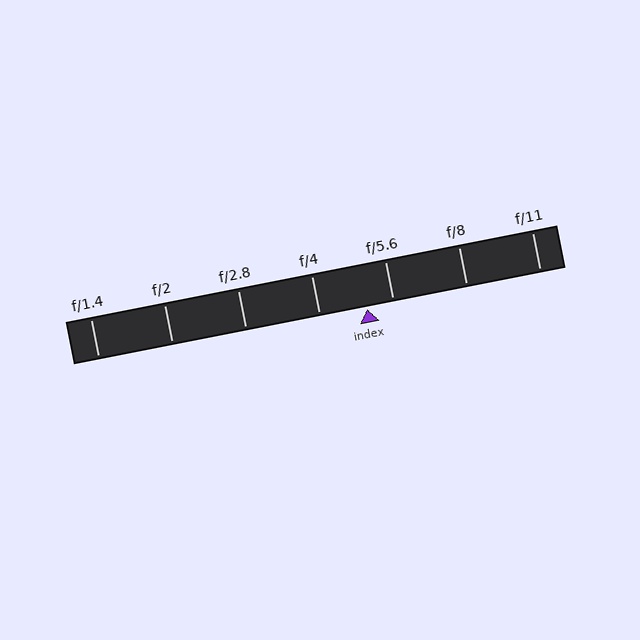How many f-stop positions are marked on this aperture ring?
There are 7 f-stop positions marked.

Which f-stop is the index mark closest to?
The index mark is closest to f/5.6.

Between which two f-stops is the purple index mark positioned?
The index mark is between f/4 and f/5.6.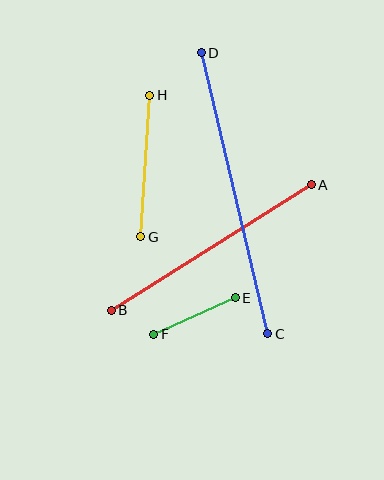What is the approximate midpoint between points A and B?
The midpoint is at approximately (211, 248) pixels.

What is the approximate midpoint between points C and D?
The midpoint is at approximately (234, 193) pixels.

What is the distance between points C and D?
The distance is approximately 288 pixels.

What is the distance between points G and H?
The distance is approximately 142 pixels.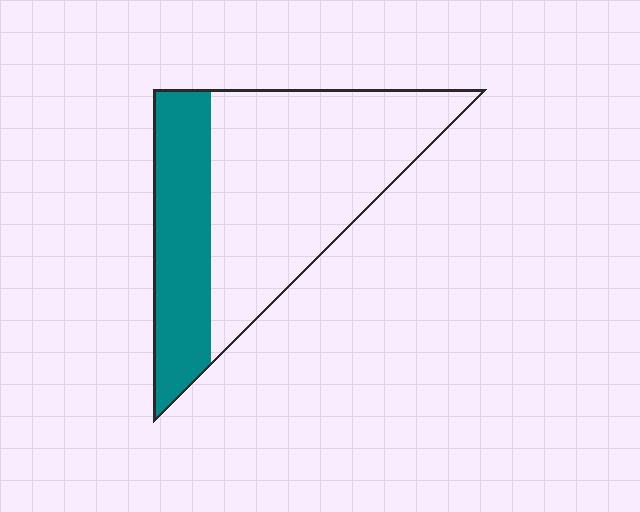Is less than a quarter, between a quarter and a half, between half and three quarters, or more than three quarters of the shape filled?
Between a quarter and a half.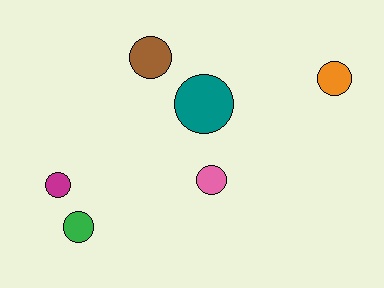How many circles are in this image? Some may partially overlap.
There are 6 circles.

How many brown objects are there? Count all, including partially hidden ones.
There is 1 brown object.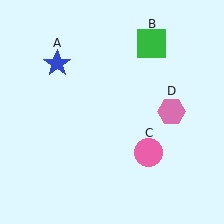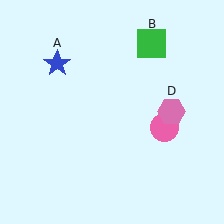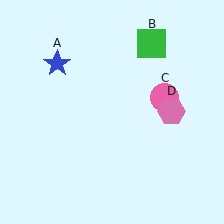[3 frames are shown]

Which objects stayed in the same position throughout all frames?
Blue star (object A) and green square (object B) and pink hexagon (object D) remained stationary.